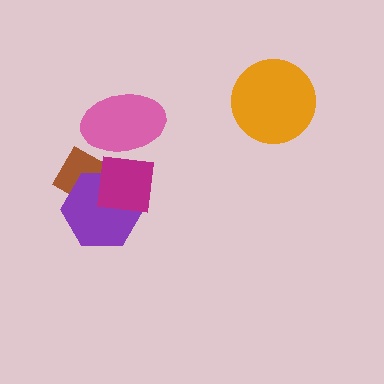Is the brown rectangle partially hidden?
Yes, it is partially covered by another shape.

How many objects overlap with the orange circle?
0 objects overlap with the orange circle.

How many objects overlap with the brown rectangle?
3 objects overlap with the brown rectangle.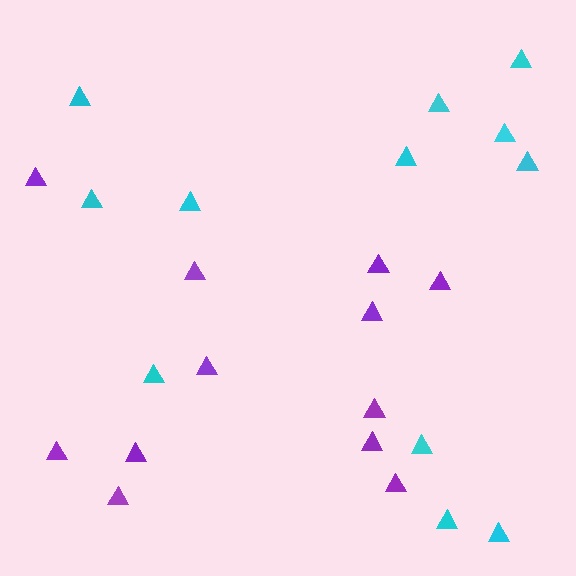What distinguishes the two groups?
There are 2 groups: one group of cyan triangles (12) and one group of purple triangles (12).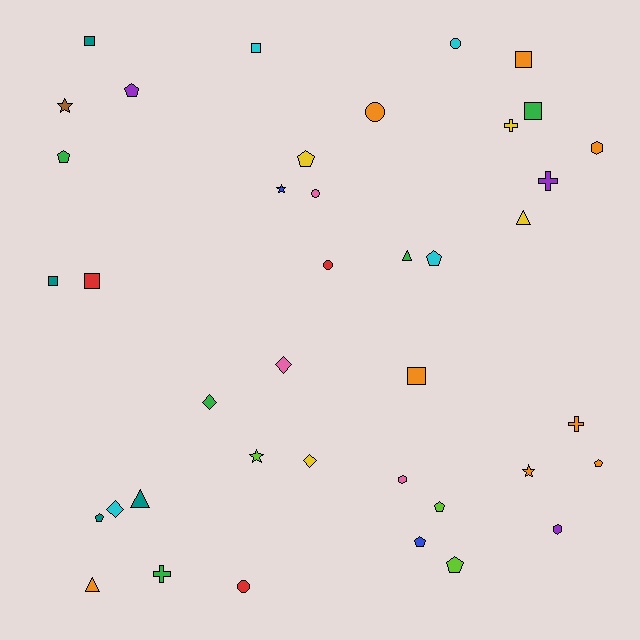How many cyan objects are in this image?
There are 4 cyan objects.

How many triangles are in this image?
There are 4 triangles.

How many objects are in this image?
There are 40 objects.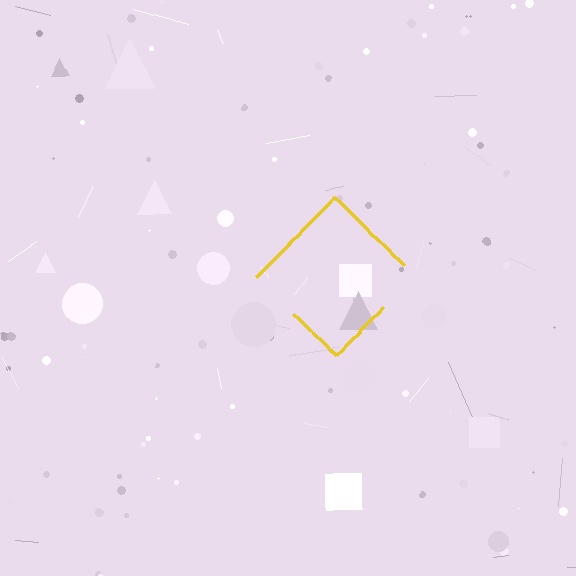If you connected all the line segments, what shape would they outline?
They would outline a diamond.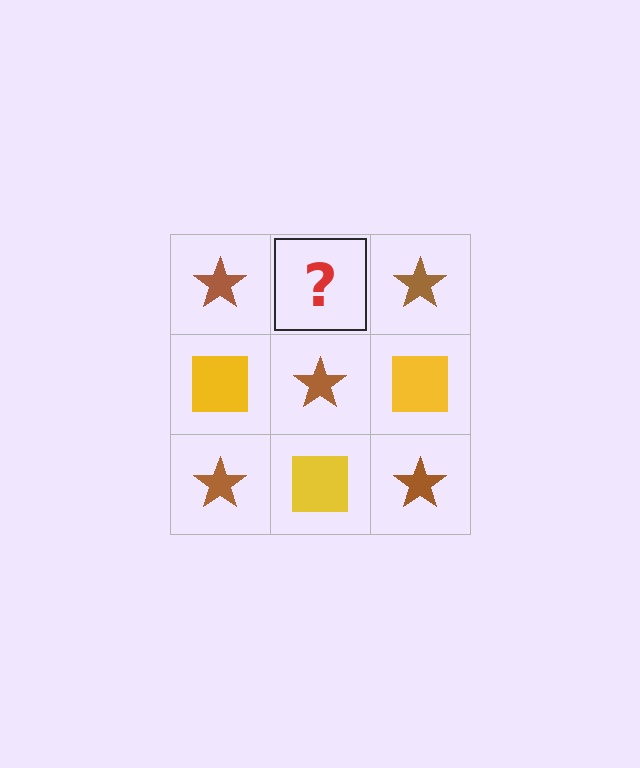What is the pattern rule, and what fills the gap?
The rule is that it alternates brown star and yellow square in a checkerboard pattern. The gap should be filled with a yellow square.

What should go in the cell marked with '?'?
The missing cell should contain a yellow square.